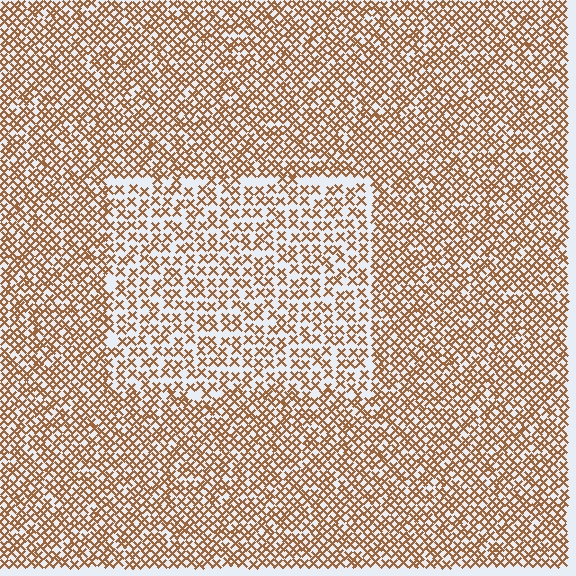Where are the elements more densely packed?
The elements are more densely packed outside the rectangle boundary.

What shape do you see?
I see a rectangle.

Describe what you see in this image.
The image contains small brown elements arranged at two different densities. A rectangle-shaped region is visible where the elements are less densely packed than the surrounding area.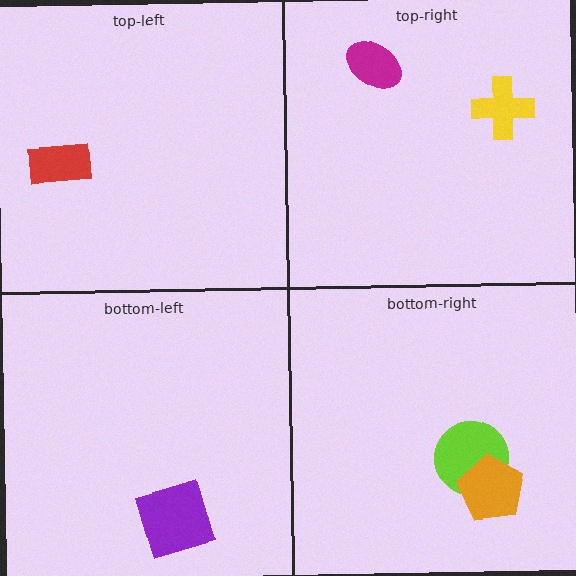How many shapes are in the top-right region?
2.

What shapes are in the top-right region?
The magenta ellipse, the yellow cross.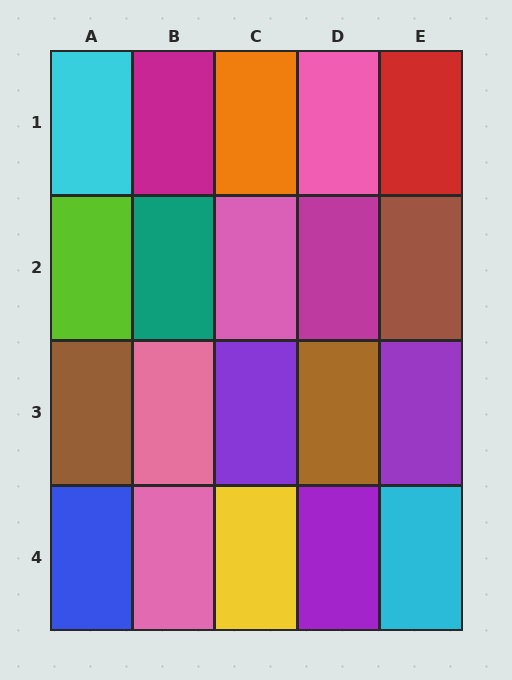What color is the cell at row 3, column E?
Purple.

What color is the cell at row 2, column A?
Lime.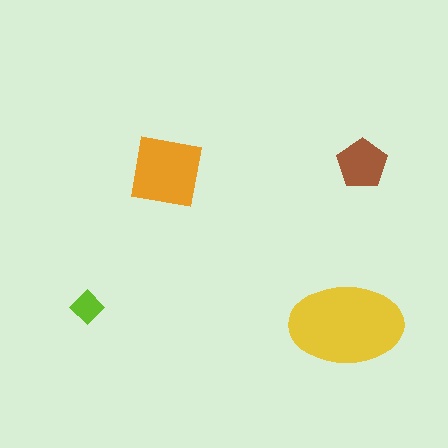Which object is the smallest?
The lime diamond.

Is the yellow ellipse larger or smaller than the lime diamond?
Larger.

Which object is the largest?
The yellow ellipse.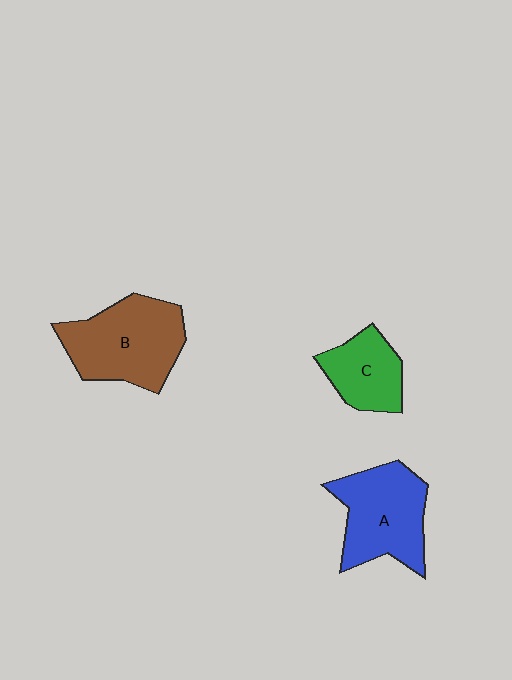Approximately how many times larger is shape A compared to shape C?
Approximately 1.6 times.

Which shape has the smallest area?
Shape C (green).